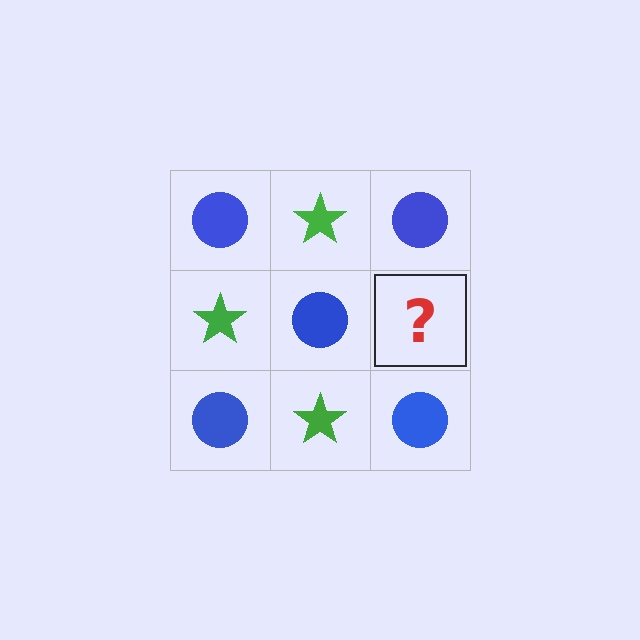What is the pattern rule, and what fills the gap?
The rule is that it alternates blue circle and green star in a checkerboard pattern. The gap should be filled with a green star.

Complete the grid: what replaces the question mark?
The question mark should be replaced with a green star.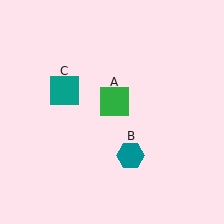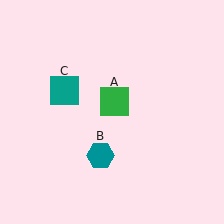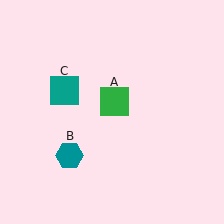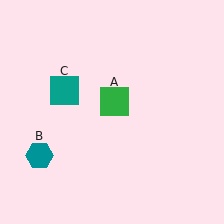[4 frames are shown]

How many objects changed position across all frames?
1 object changed position: teal hexagon (object B).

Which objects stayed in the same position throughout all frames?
Green square (object A) and teal square (object C) remained stationary.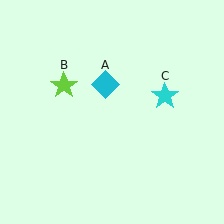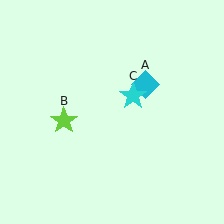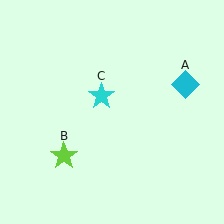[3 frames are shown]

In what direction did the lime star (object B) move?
The lime star (object B) moved down.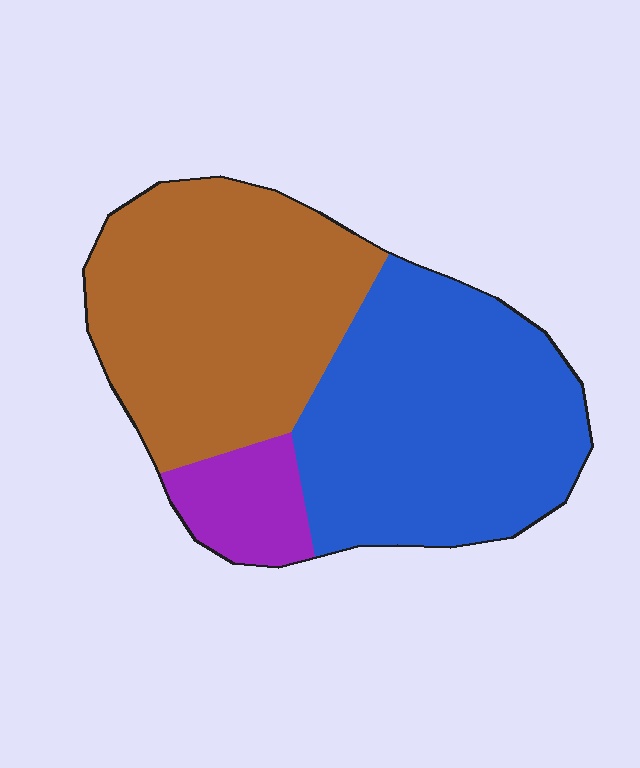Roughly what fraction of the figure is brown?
Brown covers 44% of the figure.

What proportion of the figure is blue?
Blue covers around 45% of the figure.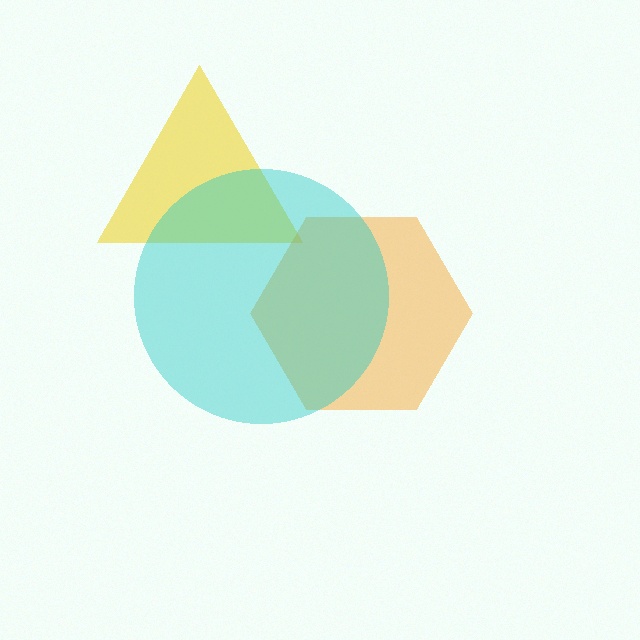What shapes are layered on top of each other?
The layered shapes are: a yellow triangle, an orange hexagon, a cyan circle.